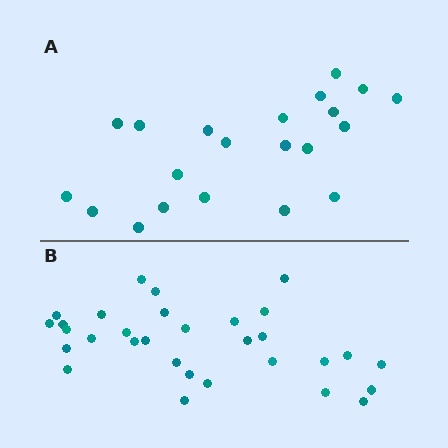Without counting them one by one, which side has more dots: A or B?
Region B (the bottom region) has more dots.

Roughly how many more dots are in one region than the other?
Region B has roughly 10 or so more dots than region A.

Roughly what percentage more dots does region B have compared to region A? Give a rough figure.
About 50% more.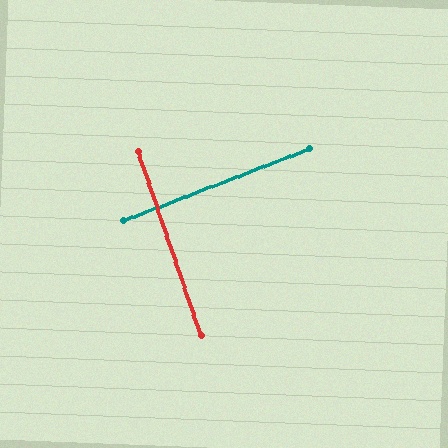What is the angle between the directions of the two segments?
Approximately 88 degrees.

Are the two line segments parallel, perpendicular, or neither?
Perpendicular — they meet at approximately 88°.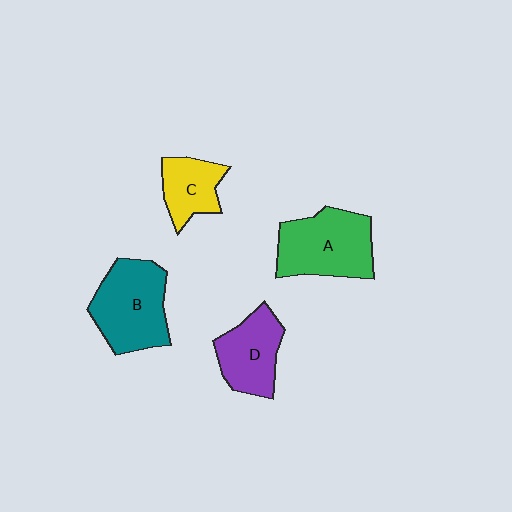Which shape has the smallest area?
Shape C (yellow).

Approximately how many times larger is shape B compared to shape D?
Approximately 1.4 times.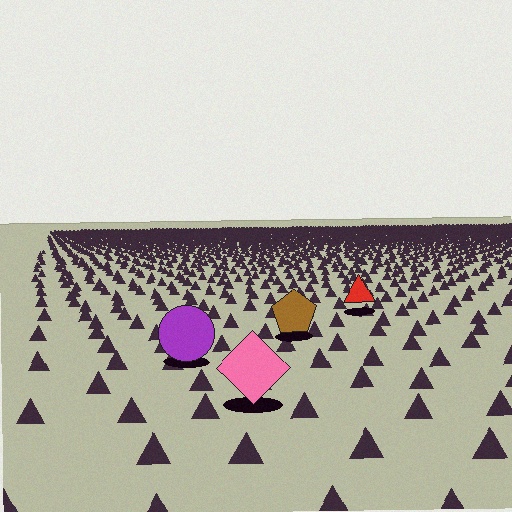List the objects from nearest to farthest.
From nearest to farthest: the pink diamond, the purple circle, the brown pentagon, the red triangle.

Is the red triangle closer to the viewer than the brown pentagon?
No. The brown pentagon is closer — you can tell from the texture gradient: the ground texture is coarser near it.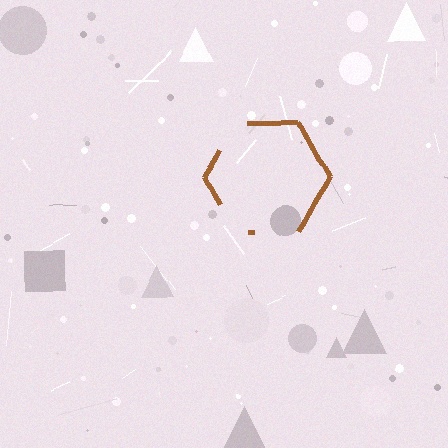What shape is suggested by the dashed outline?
The dashed outline suggests a hexagon.